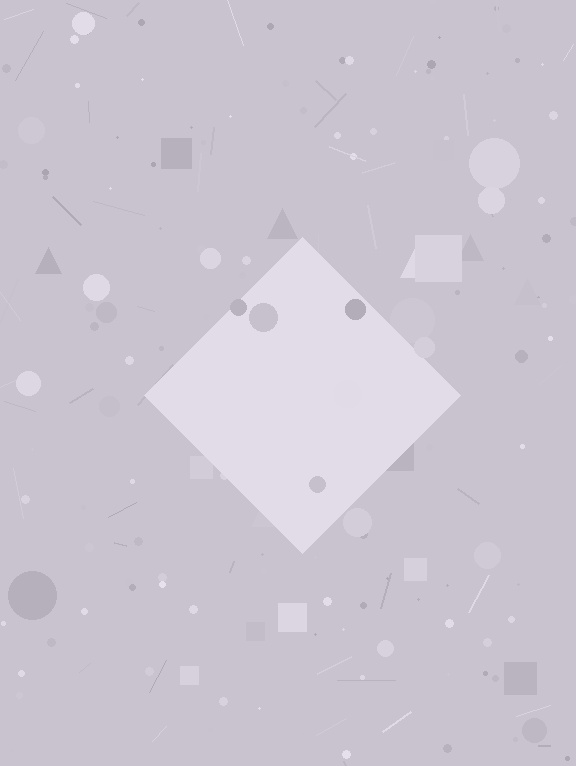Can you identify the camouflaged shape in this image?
The camouflaged shape is a diamond.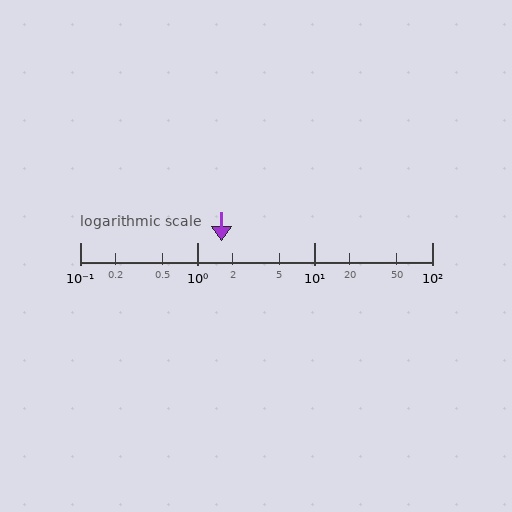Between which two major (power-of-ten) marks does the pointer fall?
The pointer is between 1 and 10.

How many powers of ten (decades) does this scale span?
The scale spans 3 decades, from 0.1 to 100.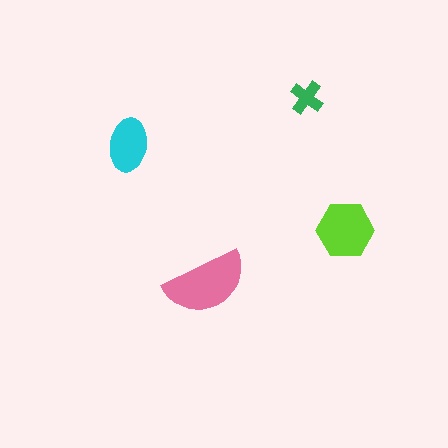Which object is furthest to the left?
The cyan ellipse is leftmost.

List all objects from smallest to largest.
The green cross, the cyan ellipse, the lime hexagon, the pink semicircle.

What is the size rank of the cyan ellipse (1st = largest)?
3rd.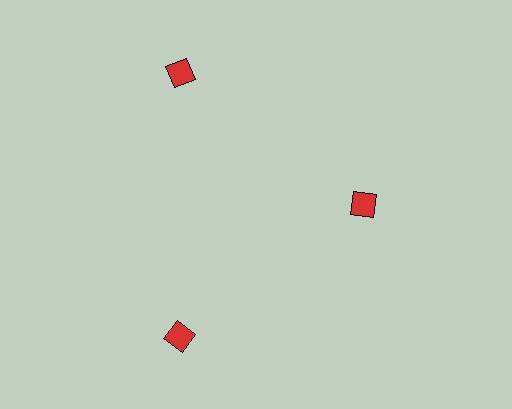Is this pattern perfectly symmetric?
No. The 3 red squares are arranged in a ring, but one element near the 3 o'clock position is pulled inward toward the center, breaking the 3-fold rotational symmetry.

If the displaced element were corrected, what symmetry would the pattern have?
It would have 3-fold rotational symmetry — the pattern would map onto itself every 120 degrees.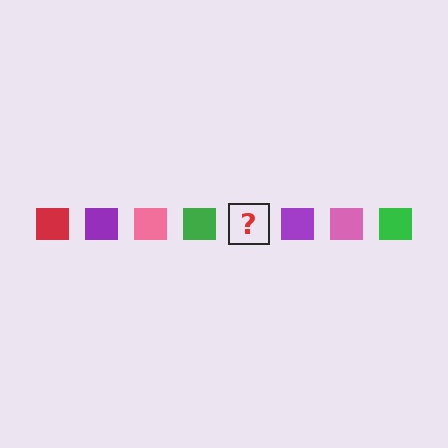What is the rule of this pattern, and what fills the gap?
The rule is that the pattern cycles through red, purple, pink, green squares. The gap should be filled with a red square.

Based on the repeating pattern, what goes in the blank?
The blank should be a red square.